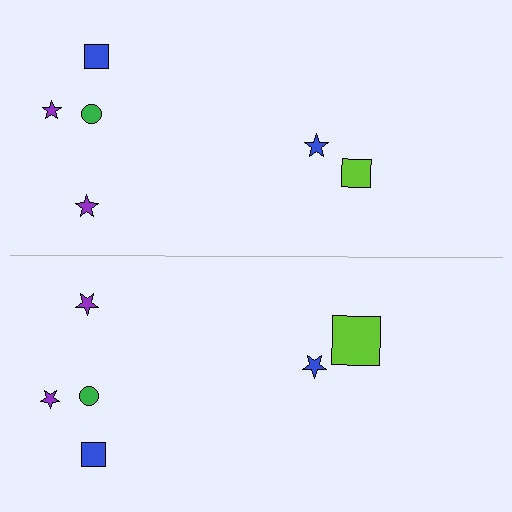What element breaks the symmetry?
The lime square on the bottom side has a different size than its mirror counterpart.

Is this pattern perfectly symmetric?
No, the pattern is not perfectly symmetric. The lime square on the bottom side has a different size than its mirror counterpart.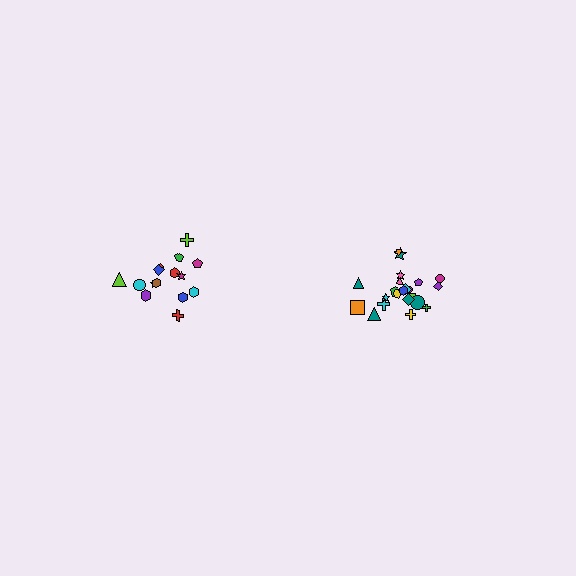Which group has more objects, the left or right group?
The right group.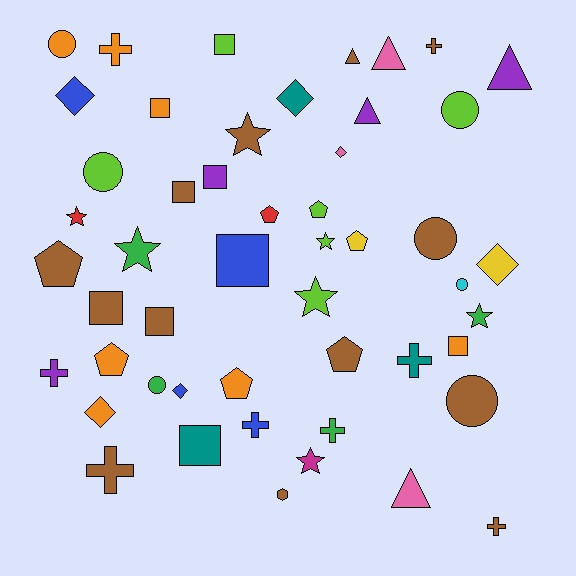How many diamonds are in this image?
There are 6 diamonds.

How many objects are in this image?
There are 50 objects.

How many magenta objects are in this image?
There is 1 magenta object.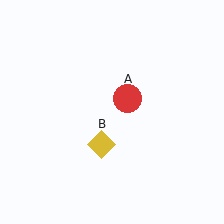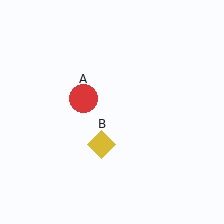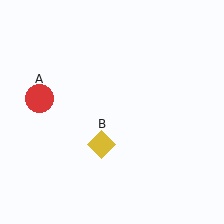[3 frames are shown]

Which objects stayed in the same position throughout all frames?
Yellow diamond (object B) remained stationary.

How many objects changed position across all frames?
1 object changed position: red circle (object A).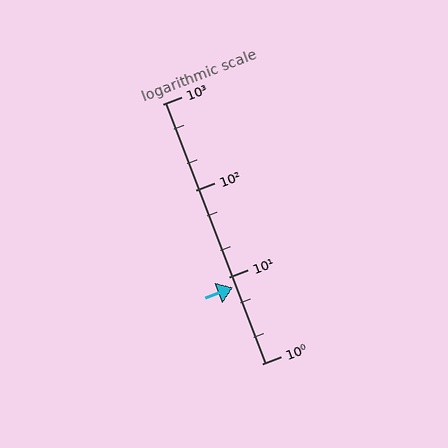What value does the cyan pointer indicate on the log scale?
The pointer indicates approximately 7.6.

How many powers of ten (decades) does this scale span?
The scale spans 3 decades, from 1 to 1000.